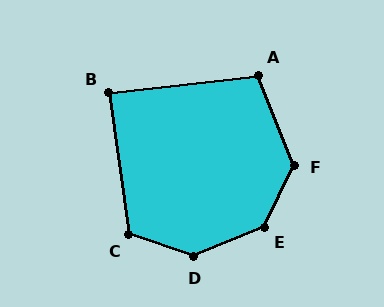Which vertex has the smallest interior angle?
B, at approximately 89 degrees.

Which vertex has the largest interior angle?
D, at approximately 139 degrees.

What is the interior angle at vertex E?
Approximately 139 degrees (obtuse).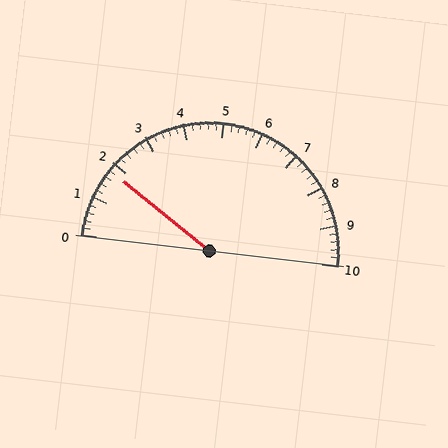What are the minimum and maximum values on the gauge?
The gauge ranges from 0 to 10.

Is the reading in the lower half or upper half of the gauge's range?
The reading is in the lower half of the range (0 to 10).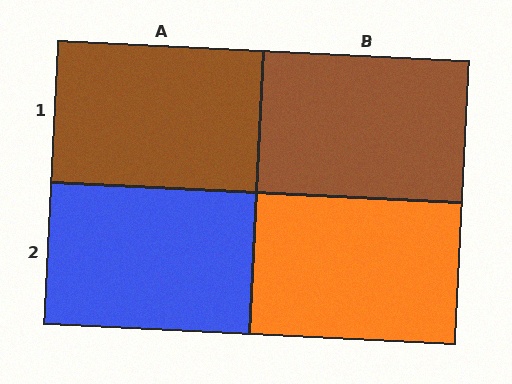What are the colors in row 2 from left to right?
Blue, orange.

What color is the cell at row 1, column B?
Brown.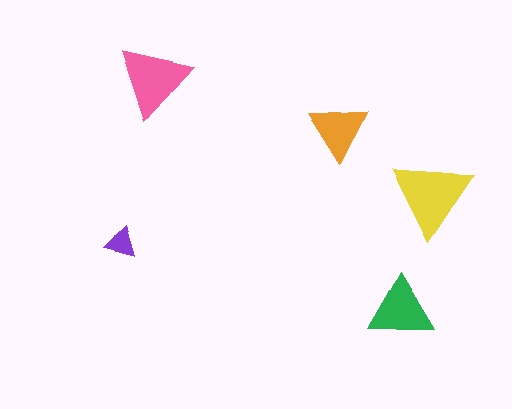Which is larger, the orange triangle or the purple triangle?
The orange one.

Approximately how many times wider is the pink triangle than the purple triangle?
About 2.5 times wider.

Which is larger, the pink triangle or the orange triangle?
The pink one.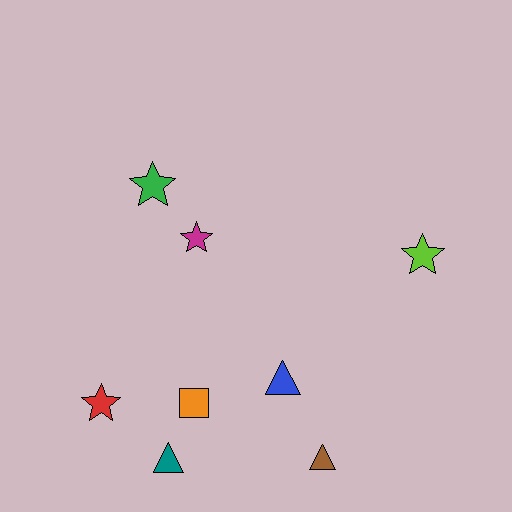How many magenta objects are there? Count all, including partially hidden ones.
There is 1 magenta object.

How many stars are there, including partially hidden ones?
There are 4 stars.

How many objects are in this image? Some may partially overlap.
There are 8 objects.